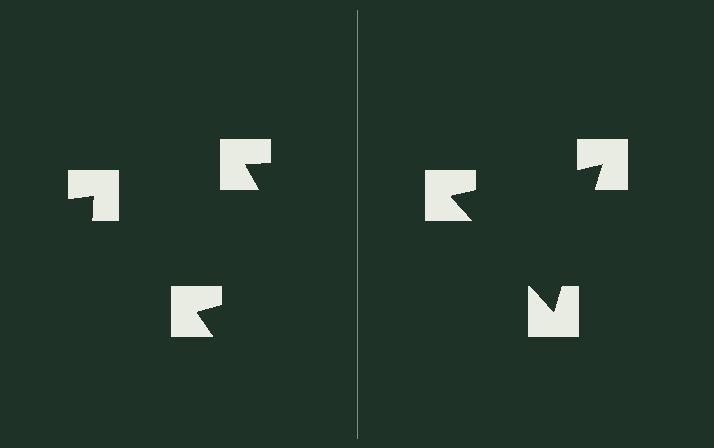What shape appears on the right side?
An illusory triangle.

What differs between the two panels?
The notched squares are positioned identically on both sides; only the wedge orientations differ. On the right they align to a triangle; on the left they are misaligned.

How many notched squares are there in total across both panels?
6 — 3 on each side.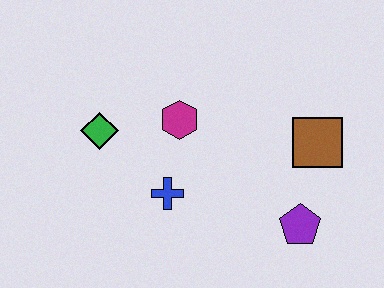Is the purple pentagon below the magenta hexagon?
Yes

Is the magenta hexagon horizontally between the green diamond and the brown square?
Yes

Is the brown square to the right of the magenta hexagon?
Yes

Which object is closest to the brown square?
The purple pentagon is closest to the brown square.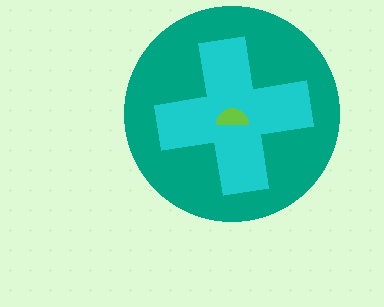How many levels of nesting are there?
3.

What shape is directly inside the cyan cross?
The lime semicircle.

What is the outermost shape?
The teal circle.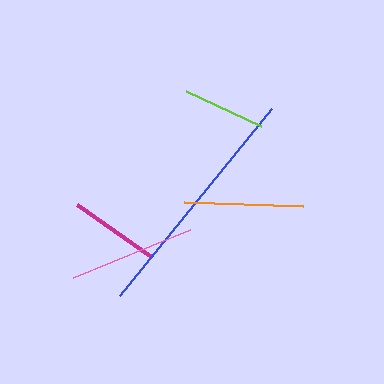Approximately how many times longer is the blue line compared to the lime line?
The blue line is approximately 2.9 times the length of the lime line.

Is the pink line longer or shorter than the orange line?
The pink line is longer than the orange line.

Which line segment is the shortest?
The lime line is the shortest at approximately 83 pixels.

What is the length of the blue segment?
The blue segment is approximately 241 pixels long.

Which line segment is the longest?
The blue line is the longest at approximately 241 pixels.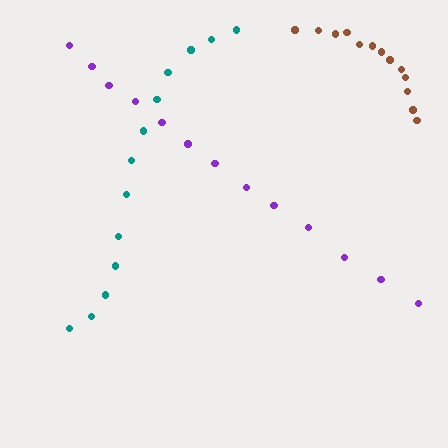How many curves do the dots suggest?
There are 3 distinct paths.